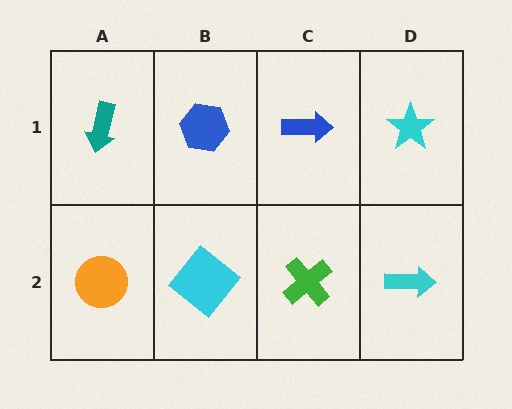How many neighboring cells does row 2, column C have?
3.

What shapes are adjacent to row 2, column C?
A blue arrow (row 1, column C), a cyan diamond (row 2, column B), a cyan arrow (row 2, column D).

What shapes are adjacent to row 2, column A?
A teal arrow (row 1, column A), a cyan diamond (row 2, column B).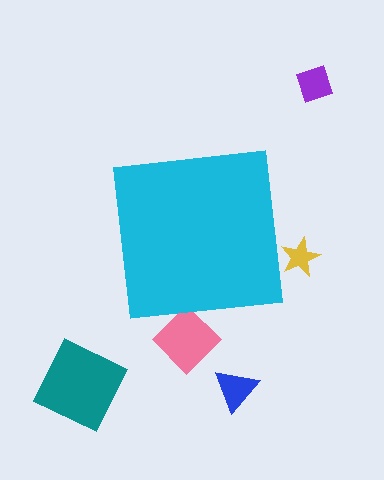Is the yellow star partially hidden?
Yes, the yellow star is partially hidden behind the cyan square.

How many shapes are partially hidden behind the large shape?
2 shapes are partially hidden.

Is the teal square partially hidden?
No, the teal square is fully visible.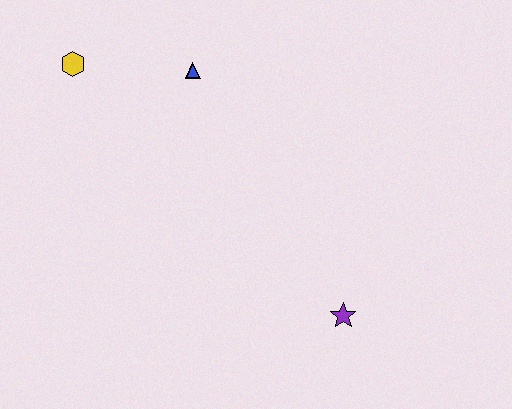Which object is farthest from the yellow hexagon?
The purple star is farthest from the yellow hexagon.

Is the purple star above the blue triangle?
No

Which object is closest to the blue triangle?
The yellow hexagon is closest to the blue triangle.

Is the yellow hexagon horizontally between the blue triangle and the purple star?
No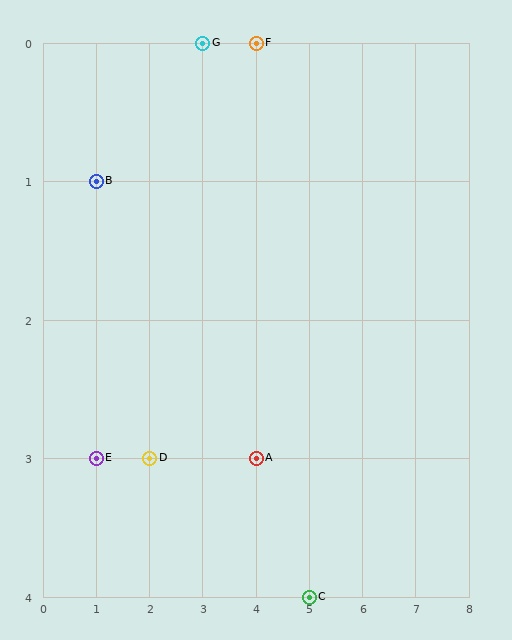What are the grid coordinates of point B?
Point B is at grid coordinates (1, 1).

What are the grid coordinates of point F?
Point F is at grid coordinates (4, 0).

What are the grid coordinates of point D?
Point D is at grid coordinates (2, 3).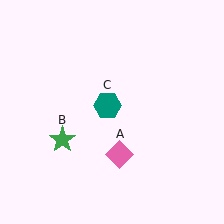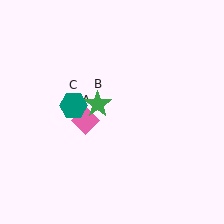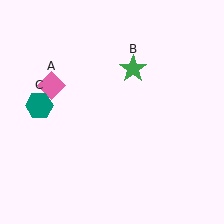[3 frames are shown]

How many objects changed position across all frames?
3 objects changed position: pink diamond (object A), green star (object B), teal hexagon (object C).